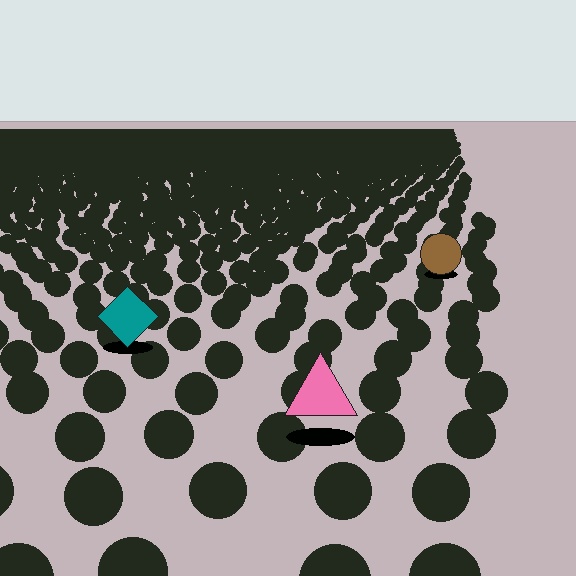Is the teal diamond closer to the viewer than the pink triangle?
No. The pink triangle is closer — you can tell from the texture gradient: the ground texture is coarser near it.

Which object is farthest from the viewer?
The brown circle is farthest from the viewer. It appears smaller and the ground texture around it is denser.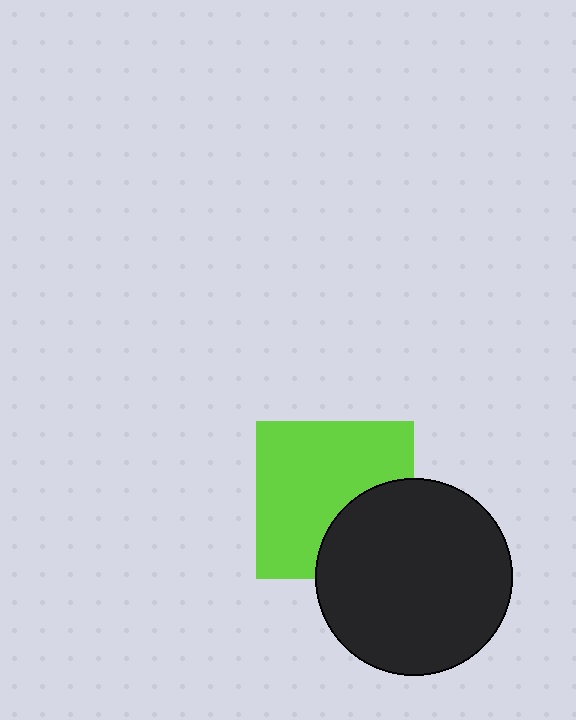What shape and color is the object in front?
The object in front is a black circle.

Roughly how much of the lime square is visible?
Most of it is visible (roughly 68%).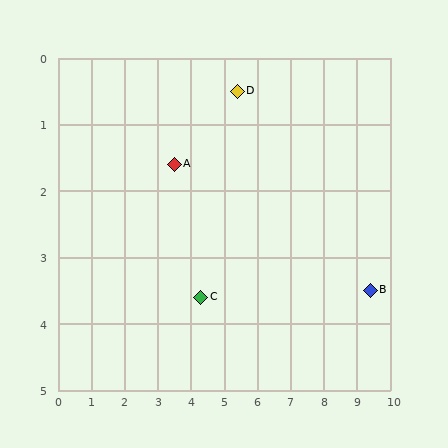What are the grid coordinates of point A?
Point A is at approximately (3.5, 1.6).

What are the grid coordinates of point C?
Point C is at approximately (4.3, 3.6).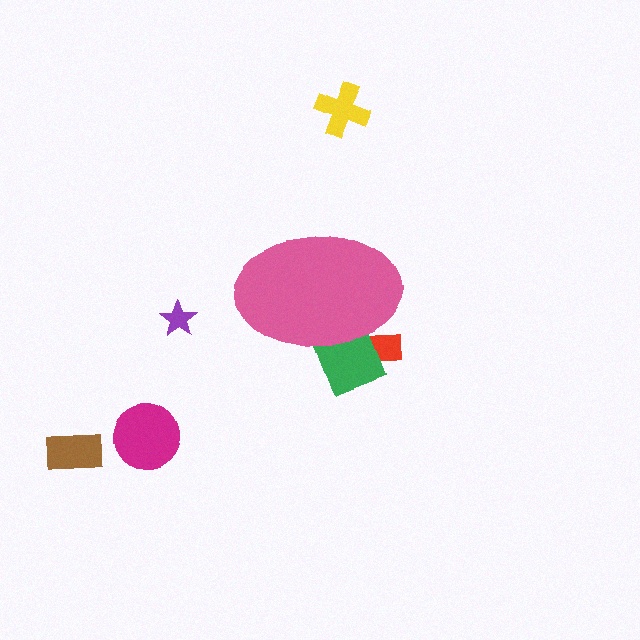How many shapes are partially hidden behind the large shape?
2 shapes are partially hidden.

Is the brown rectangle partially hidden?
No, the brown rectangle is fully visible.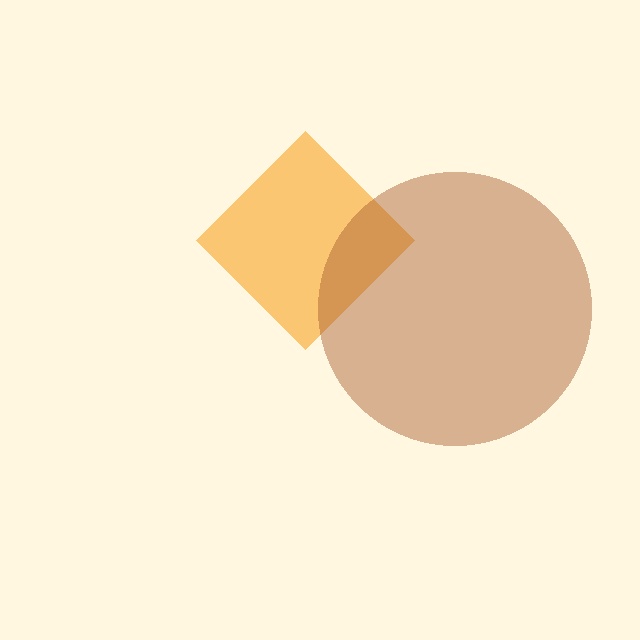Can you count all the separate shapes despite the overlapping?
Yes, there are 2 separate shapes.